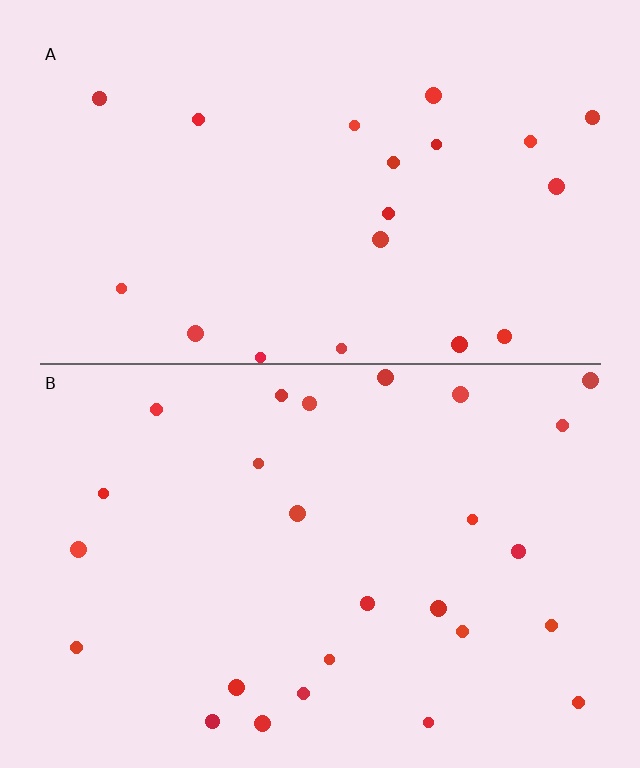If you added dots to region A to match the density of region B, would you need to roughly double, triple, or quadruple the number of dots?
Approximately double.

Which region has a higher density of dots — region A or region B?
B (the bottom).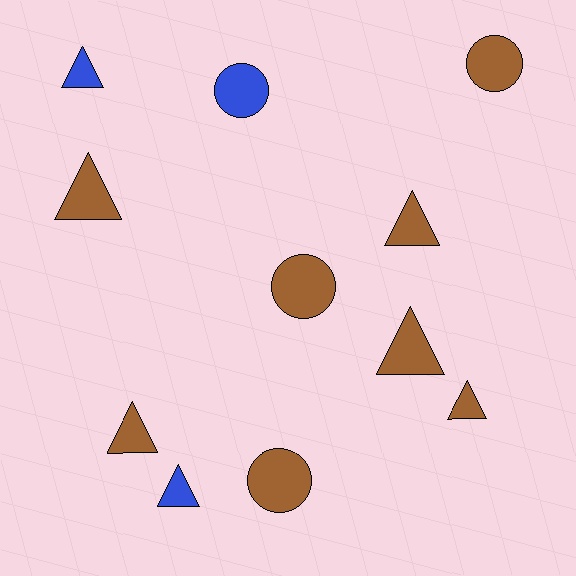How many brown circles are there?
There are 3 brown circles.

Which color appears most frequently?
Brown, with 8 objects.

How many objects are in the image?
There are 11 objects.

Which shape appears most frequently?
Triangle, with 7 objects.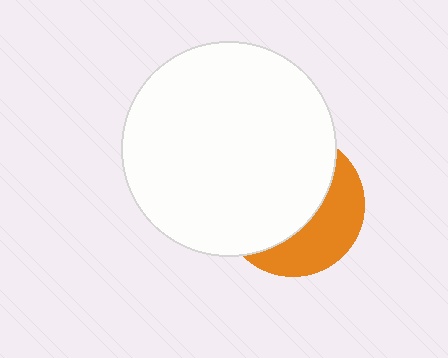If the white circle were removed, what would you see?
You would see the complete orange circle.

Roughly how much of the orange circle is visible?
A small part of it is visible (roughly 37%).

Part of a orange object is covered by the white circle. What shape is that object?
It is a circle.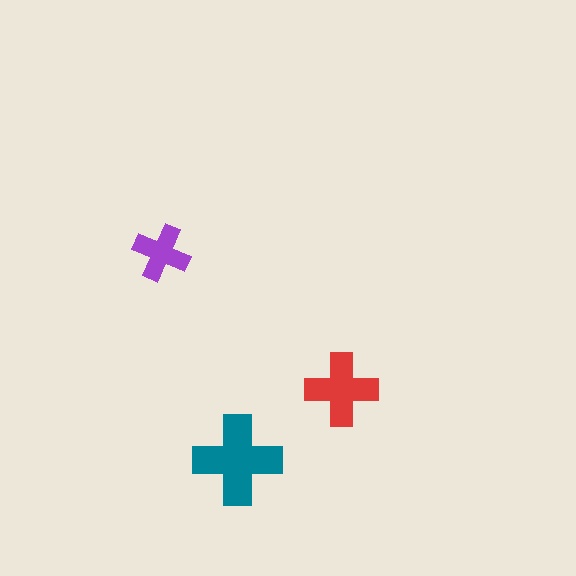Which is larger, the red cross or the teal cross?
The teal one.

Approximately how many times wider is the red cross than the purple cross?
About 1.5 times wider.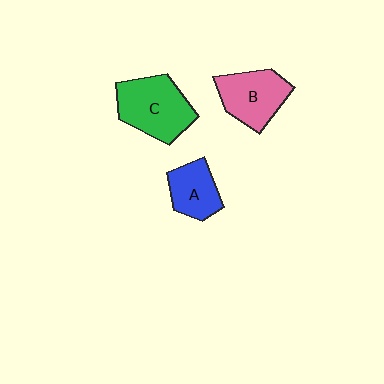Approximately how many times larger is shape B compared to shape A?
Approximately 1.3 times.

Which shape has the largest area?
Shape C (green).